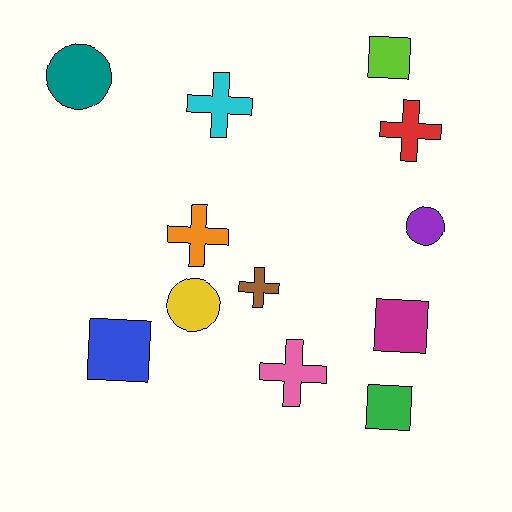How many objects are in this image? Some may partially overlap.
There are 12 objects.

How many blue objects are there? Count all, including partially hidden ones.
There is 1 blue object.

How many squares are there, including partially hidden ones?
There are 4 squares.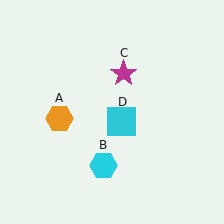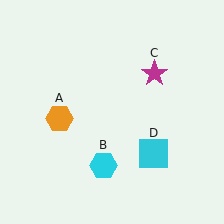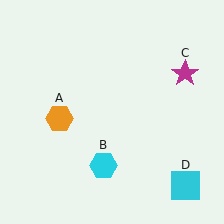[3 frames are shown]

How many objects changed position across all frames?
2 objects changed position: magenta star (object C), cyan square (object D).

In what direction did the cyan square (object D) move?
The cyan square (object D) moved down and to the right.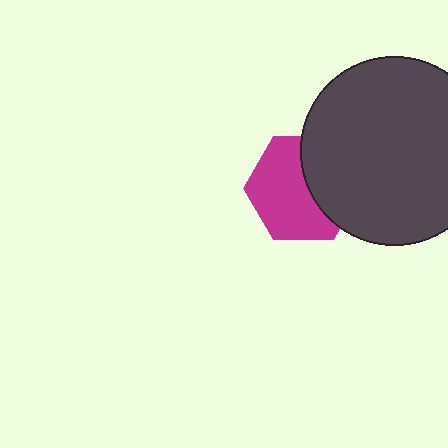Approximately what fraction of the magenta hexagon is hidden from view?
Roughly 40% of the magenta hexagon is hidden behind the dark gray circle.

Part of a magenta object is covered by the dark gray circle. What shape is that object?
It is a hexagon.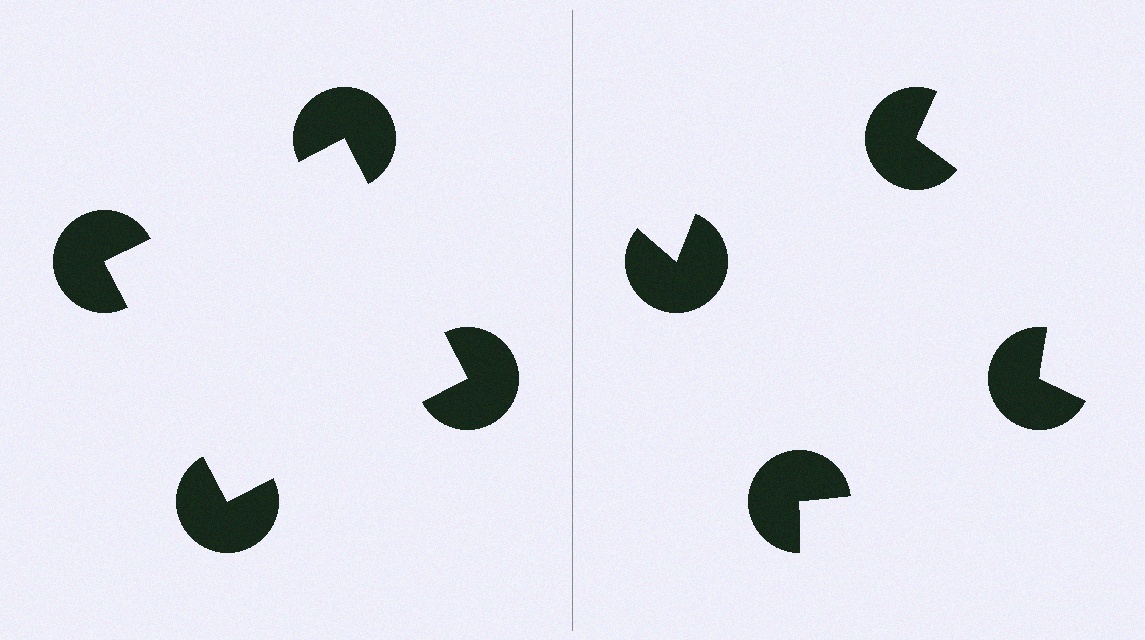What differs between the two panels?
The pac-man discs are positioned identically on both sides; only the wedge orientations differ. On the left they align to a square; on the right they are misaligned.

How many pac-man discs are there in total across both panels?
8 — 4 on each side.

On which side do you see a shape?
An illusory square appears on the left side. On the right side the wedge cuts are rotated, so no coherent shape forms.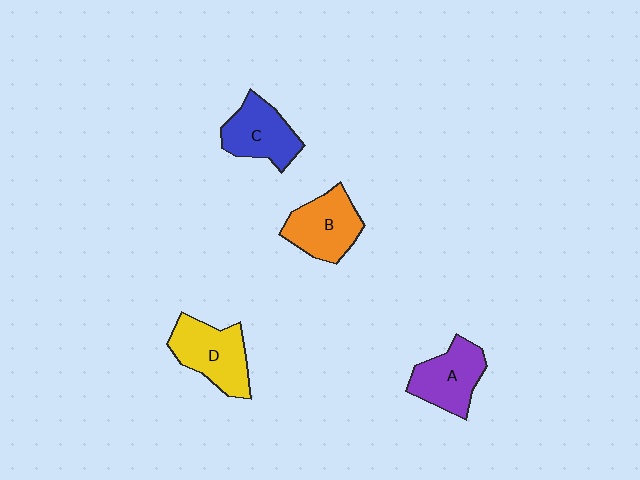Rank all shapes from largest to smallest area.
From largest to smallest: D (yellow), B (orange), A (purple), C (blue).